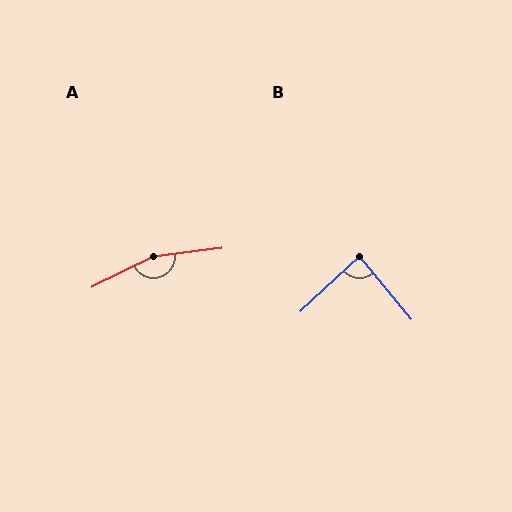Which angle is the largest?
A, at approximately 161 degrees.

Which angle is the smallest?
B, at approximately 86 degrees.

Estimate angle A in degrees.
Approximately 161 degrees.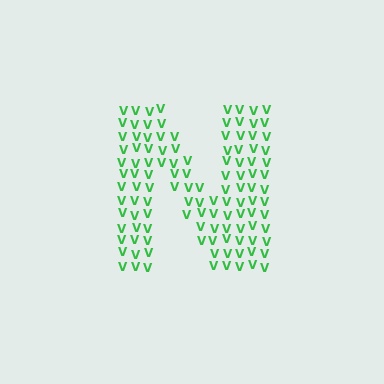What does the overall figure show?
The overall figure shows the letter N.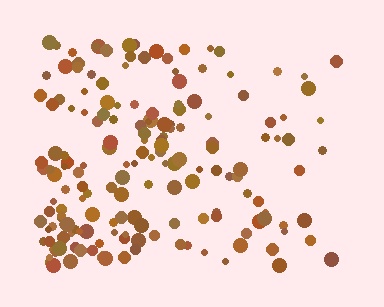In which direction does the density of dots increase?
From right to left, with the left side densest.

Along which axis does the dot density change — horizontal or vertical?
Horizontal.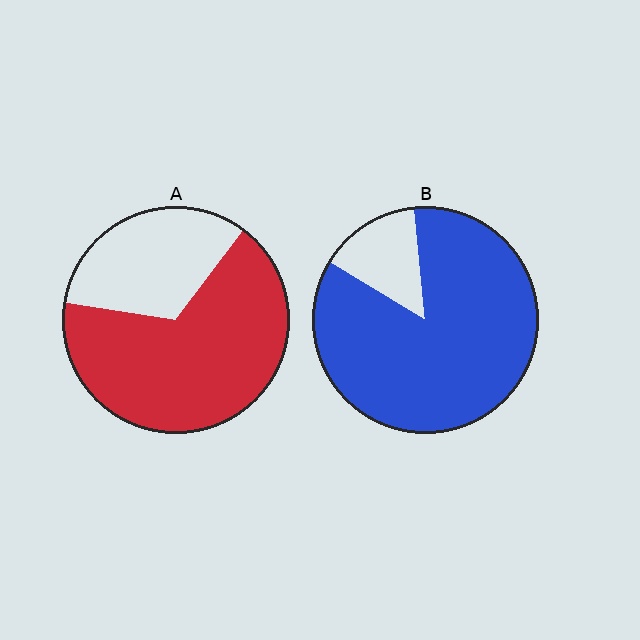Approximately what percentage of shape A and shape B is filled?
A is approximately 65% and B is approximately 85%.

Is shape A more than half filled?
Yes.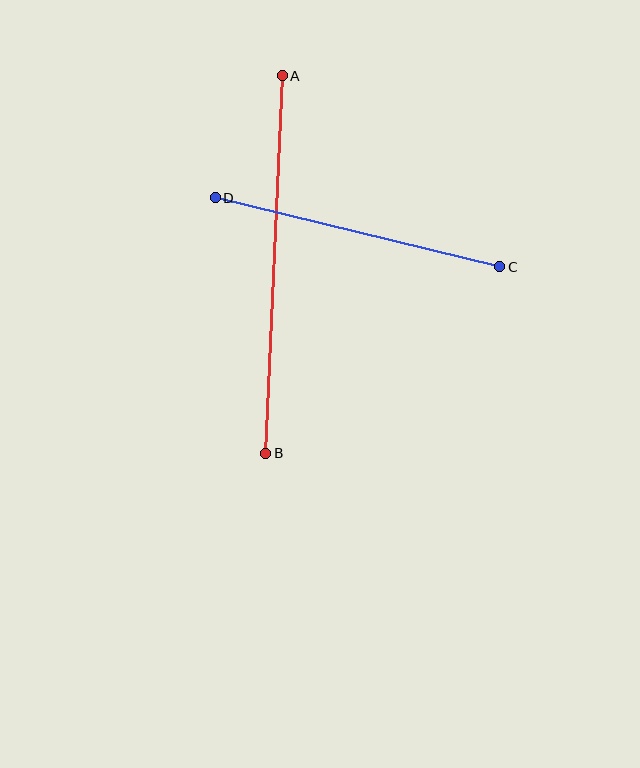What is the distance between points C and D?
The distance is approximately 293 pixels.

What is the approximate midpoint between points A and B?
The midpoint is at approximately (274, 264) pixels.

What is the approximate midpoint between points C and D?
The midpoint is at approximately (358, 232) pixels.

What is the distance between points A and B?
The distance is approximately 378 pixels.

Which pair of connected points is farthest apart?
Points A and B are farthest apart.